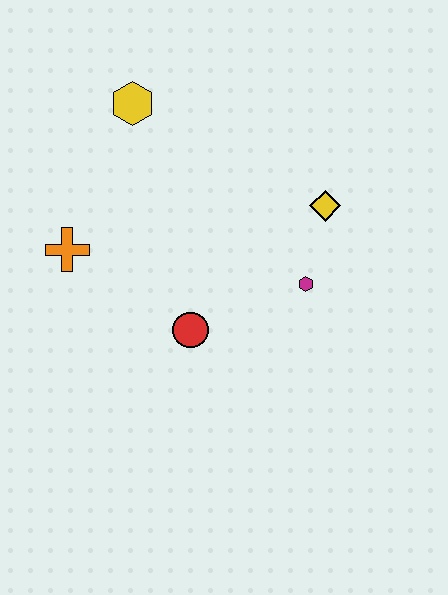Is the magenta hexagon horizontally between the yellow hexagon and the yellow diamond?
Yes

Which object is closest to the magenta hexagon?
The yellow diamond is closest to the magenta hexagon.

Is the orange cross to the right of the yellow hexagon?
No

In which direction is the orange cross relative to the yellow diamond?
The orange cross is to the left of the yellow diamond.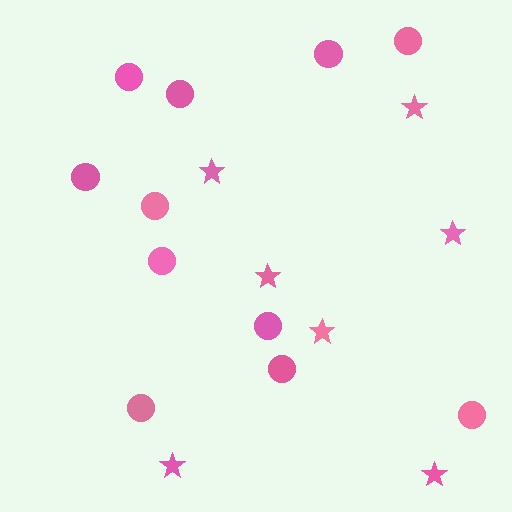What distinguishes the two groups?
There are 2 groups: one group of circles (11) and one group of stars (7).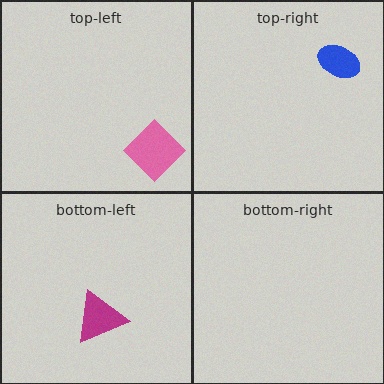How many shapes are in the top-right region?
1.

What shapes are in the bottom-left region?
The magenta triangle.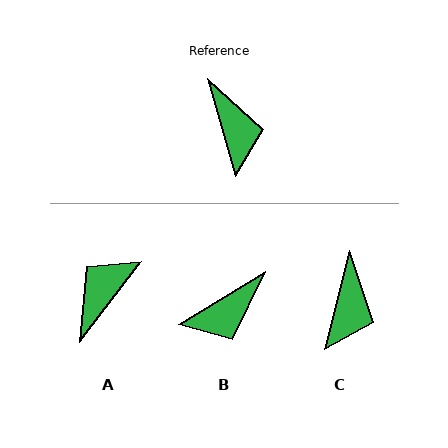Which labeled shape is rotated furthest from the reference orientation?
A, about 126 degrees away.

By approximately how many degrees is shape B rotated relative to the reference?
Approximately 74 degrees clockwise.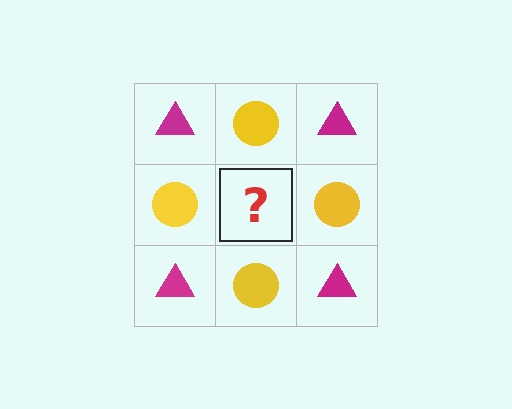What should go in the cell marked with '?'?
The missing cell should contain a magenta triangle.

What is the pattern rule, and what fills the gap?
The rule is that it alternates magenta triangle and yellow circle in a checkerboard pattern. The gap should be filled with a magenta triangle.